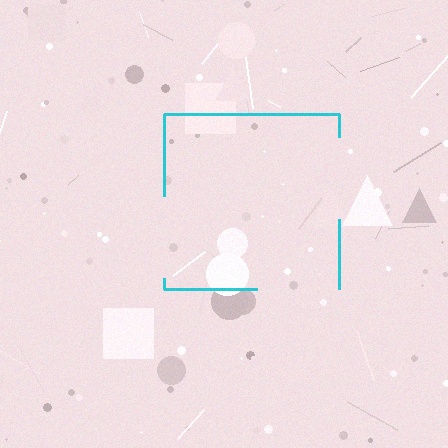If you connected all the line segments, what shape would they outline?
They would outline a square.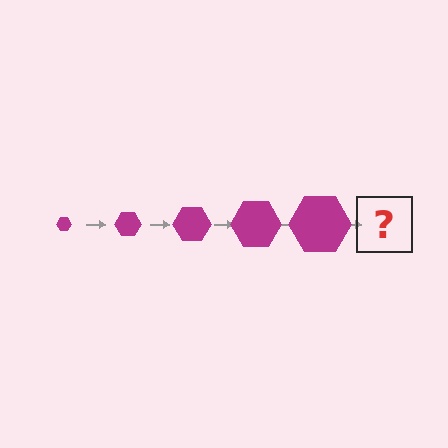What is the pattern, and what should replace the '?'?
The pattern is that the hexagon gets progressively larger each step. The '?' should be a magenta hexagon, larger than the previous one.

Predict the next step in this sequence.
The next step is a magenta hexagon, larger than the previous one.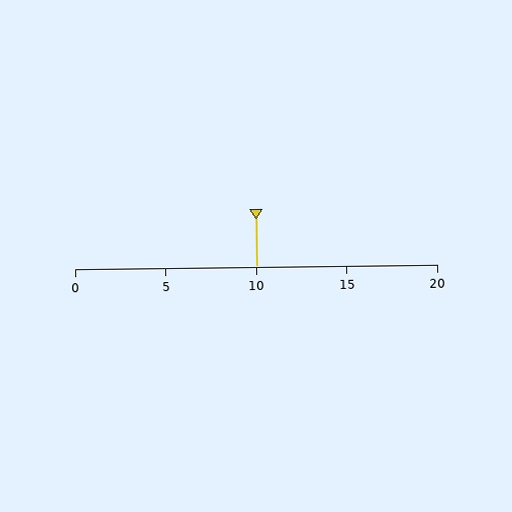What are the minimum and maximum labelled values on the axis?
The axis runs from 0 to 20.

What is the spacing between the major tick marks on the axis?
The major ticks are spaced 5 apart.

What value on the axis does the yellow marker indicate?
The marker indicates approximately 10.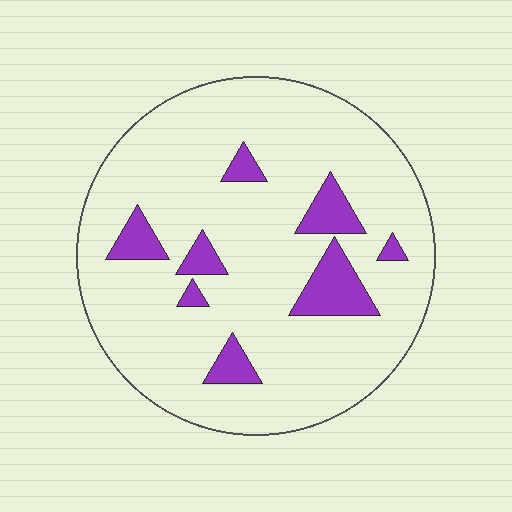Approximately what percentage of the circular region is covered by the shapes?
Approximately 15%.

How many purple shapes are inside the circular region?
8.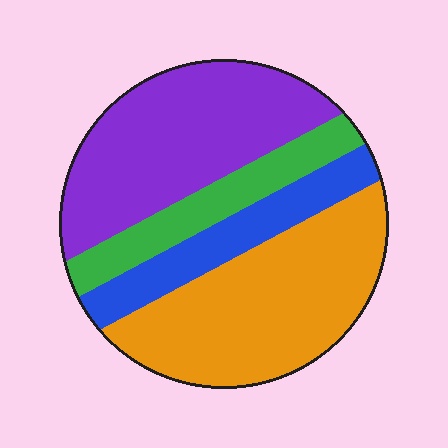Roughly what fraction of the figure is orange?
Orange covers about 35% of the figure.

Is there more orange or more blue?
Orange.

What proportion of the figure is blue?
Blue covers around 15% of the figure.